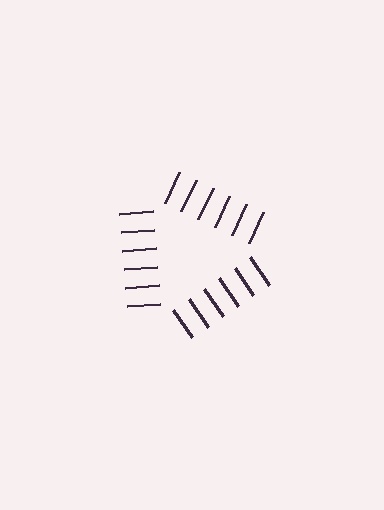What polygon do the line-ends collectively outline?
An illusory triangle — the line segments terminate on its edges but no continuous stroke is drawn.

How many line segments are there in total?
18 — 6 along each of the 3 edges.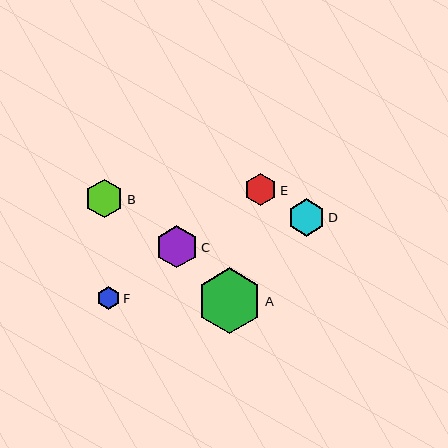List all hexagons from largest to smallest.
From largest to smallest: A, C, B, D, E, F.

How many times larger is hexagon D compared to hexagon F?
Hexagon D is approximately 1.6 times the size of hexagon F.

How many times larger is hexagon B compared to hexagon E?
Hexagon B is approximately 1.2 times the size of hexagon E.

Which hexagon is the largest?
Hexagon A is the largest with a size of approximately 65 pixels.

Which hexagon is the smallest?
Hexagon F is the smallest with a size of approximately 23 pixels.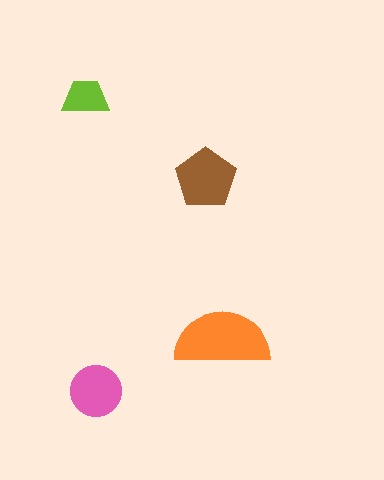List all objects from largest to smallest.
The orange semicircle, the brown pentagon, the pink circle, the lime trapezoid.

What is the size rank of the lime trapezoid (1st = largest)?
4th.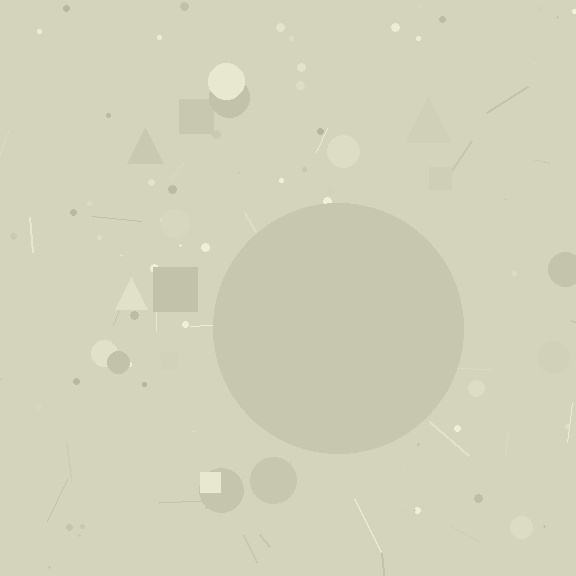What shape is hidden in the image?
A circle is hidden in the image.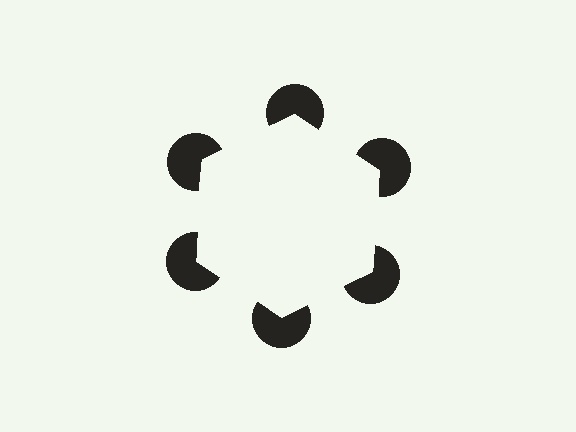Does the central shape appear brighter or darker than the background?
It typically appears slightly brighter than the background, even though no actual brightness change is drawn.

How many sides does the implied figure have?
6 sides.